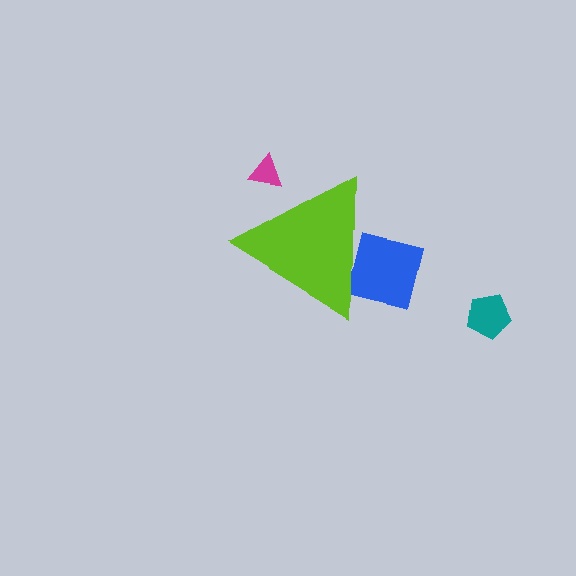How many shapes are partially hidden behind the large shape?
2 shapes are partially hidden.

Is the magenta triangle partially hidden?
Yes, the magenta triangle is partially hidden behind the lime triangle.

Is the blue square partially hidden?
Yes, the blue square is partially hidden behind the lime triangle.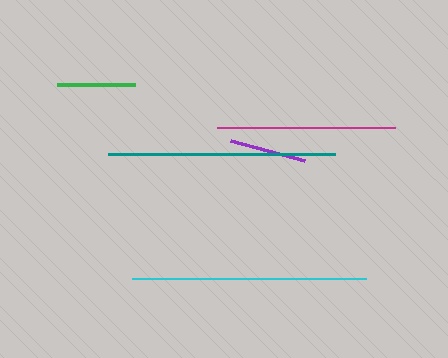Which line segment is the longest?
The cyan line is the longest at approximately 235 pixels.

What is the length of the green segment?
The green segment is approximately 78 pixels long.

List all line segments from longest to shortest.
From longest to shortest: cyan, teal, magenta, green, purple.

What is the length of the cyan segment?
The cyan segment is approximately 235 pixels long.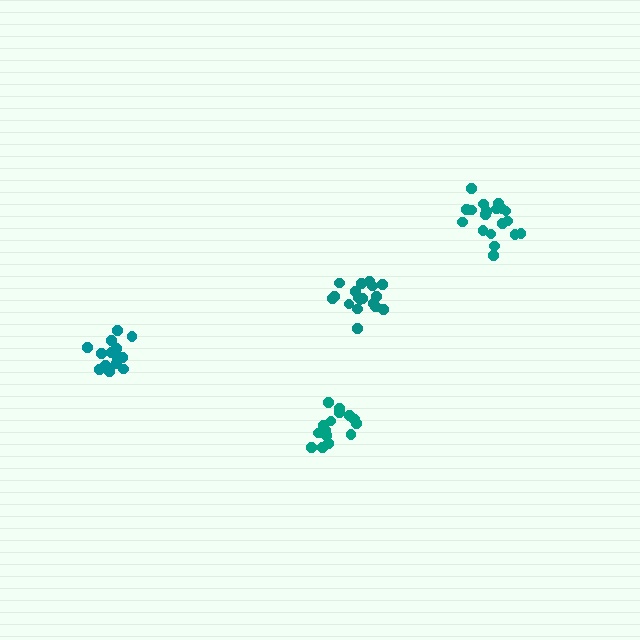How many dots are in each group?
Group 1: 19 dots, Group 2: 15 dots, Group 3: 17 dots, Group 4: 19 dots (70 total).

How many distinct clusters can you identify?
There are 4 distinct clusters.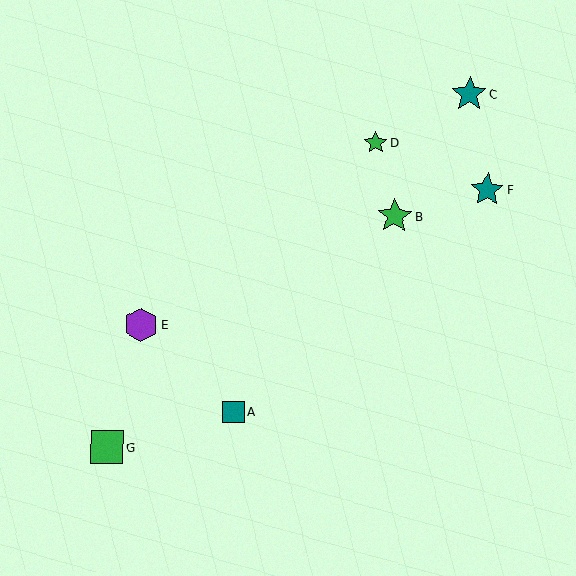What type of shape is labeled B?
Shape B is a green star.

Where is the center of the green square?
The center of the green square is at (107, 447).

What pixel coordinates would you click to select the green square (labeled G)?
Click at (107, 447) to select the green square G.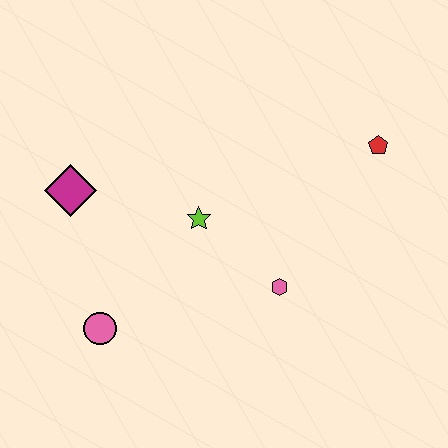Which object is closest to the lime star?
The pink hexagon is closest to the lime star.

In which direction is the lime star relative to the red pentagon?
The lime star is to the left of the red pentagon.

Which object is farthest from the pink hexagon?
The magenta diamond is farthest from the pink hexagon.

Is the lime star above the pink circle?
Yes